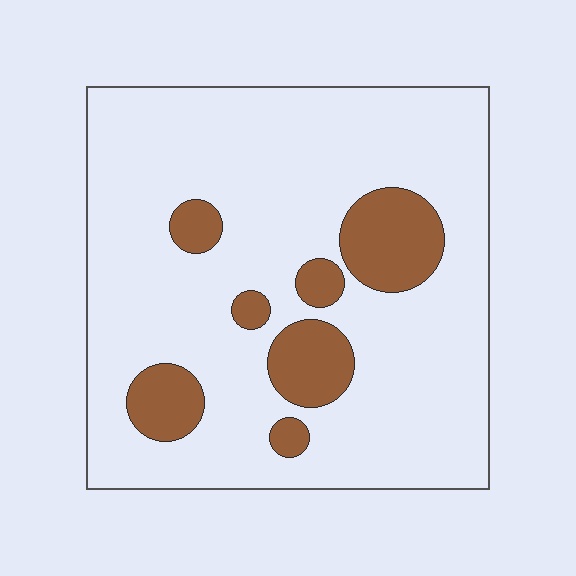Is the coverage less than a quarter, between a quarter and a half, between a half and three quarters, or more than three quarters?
Less than a quarter.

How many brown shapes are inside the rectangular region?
7.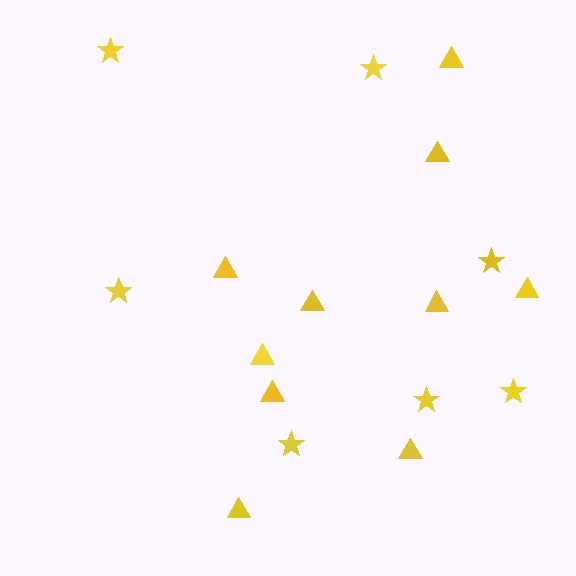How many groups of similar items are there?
There are 2 groups: one group of stars (7) and one group of triangles (10).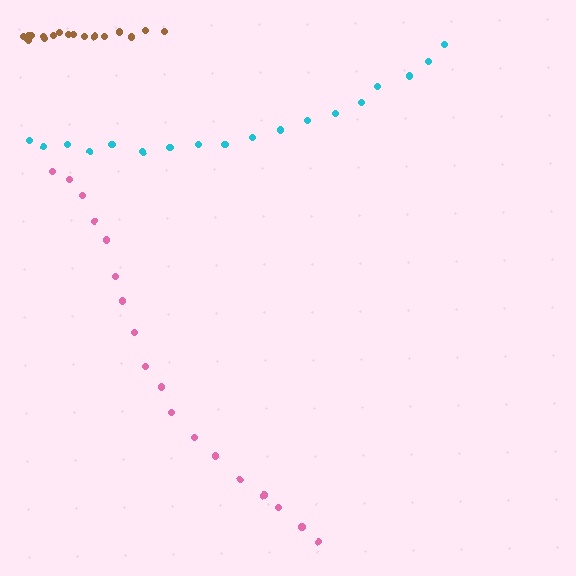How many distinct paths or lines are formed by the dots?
There are 3 distinct paths.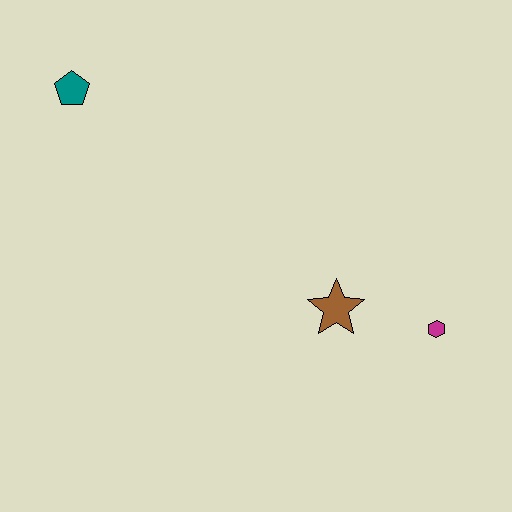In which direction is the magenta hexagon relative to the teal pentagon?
The magenta hexagon is to the right of the teal pentagon.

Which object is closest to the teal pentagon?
The brown star is closest to the teal pentagon.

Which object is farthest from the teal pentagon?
The magenta hexagon is farthest from the teal pentagon.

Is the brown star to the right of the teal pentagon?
Yes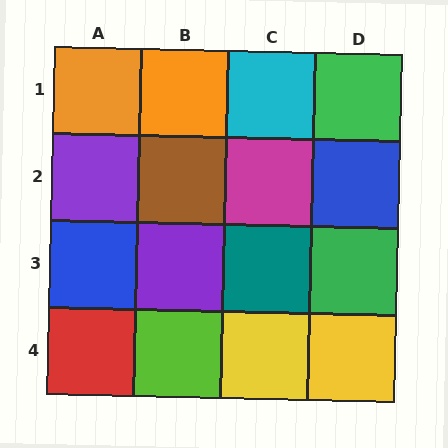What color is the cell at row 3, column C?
Teal.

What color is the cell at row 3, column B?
Purple.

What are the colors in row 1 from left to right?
Orange, orange, cyan, green.